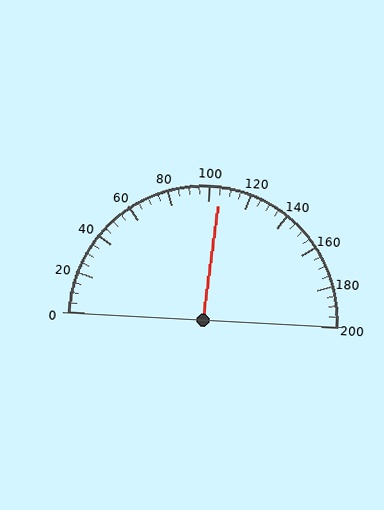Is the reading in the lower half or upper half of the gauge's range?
The reading is in the upper half of the range (0 to 200).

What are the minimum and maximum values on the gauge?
The gauge ranges from 0 to 200.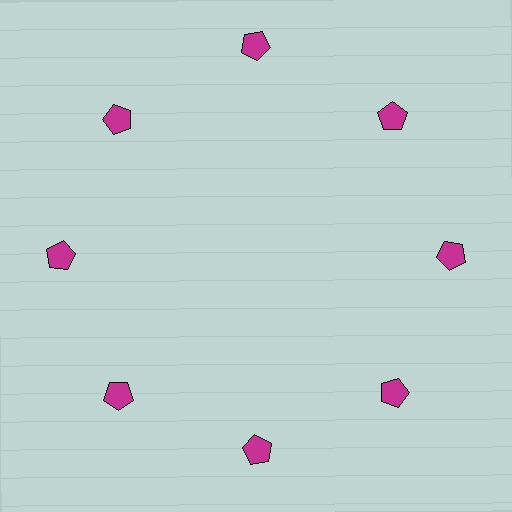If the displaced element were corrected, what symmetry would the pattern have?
It would have 8-fold rotational symmetry — the pattern would map onto itself every 45 degrees.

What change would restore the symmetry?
The symmetry would be restored by moving it inward, back onto the ring so that all 8 pentagons sit at equal angles and equal distance from the center.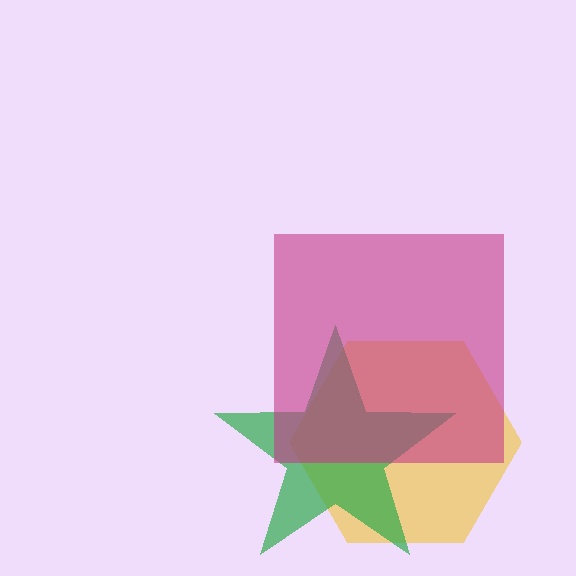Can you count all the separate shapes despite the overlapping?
Yes, there are 3 separate shapes.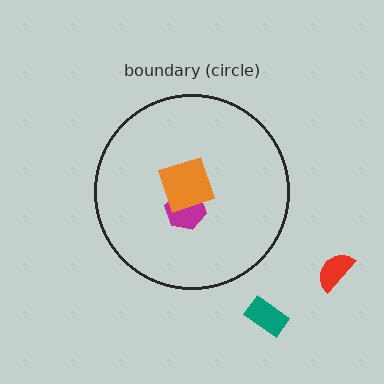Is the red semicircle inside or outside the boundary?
Outside.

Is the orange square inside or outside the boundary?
Inside.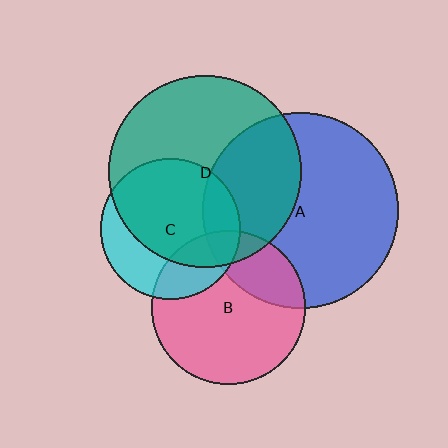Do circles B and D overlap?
Yes.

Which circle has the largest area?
Circle A (blue).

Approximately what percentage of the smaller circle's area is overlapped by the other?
Approximately 15%.